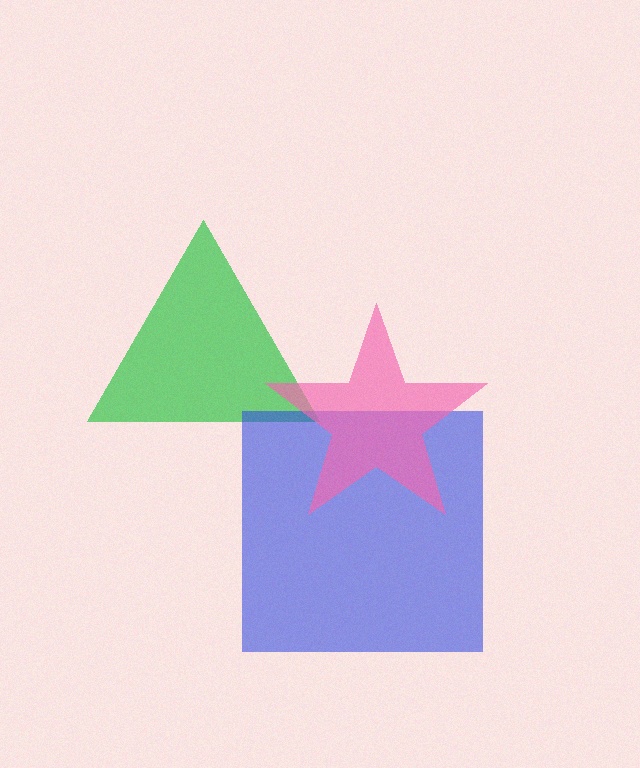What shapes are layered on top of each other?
The layered shapes are: a green triangle, a blue square, a pink star.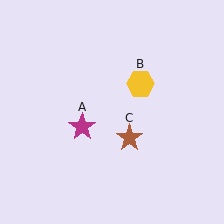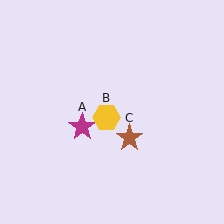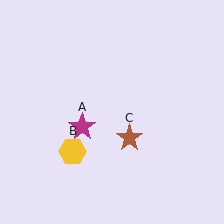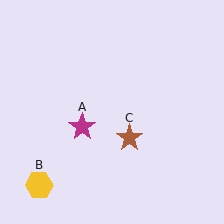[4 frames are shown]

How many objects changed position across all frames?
1 object changed position: yellow hexagon (object B).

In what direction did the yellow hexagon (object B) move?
The yellow hexagon (object B) moved down and to the left.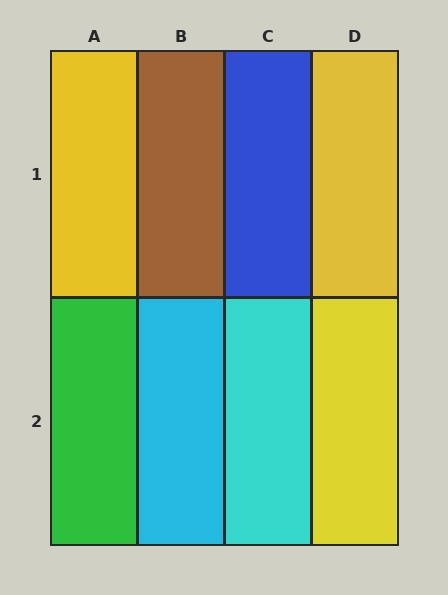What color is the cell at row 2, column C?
Cyan.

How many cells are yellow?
3 cells are yellow.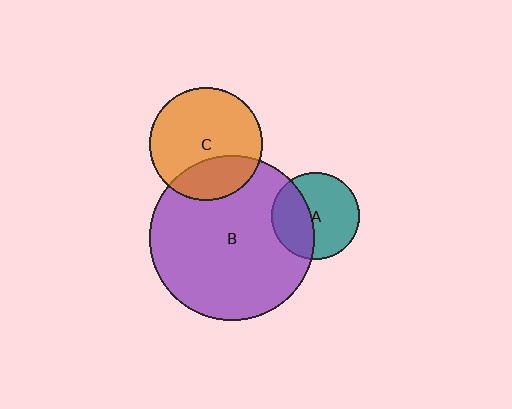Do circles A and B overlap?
Yes.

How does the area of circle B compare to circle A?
Approximately 3.6 times.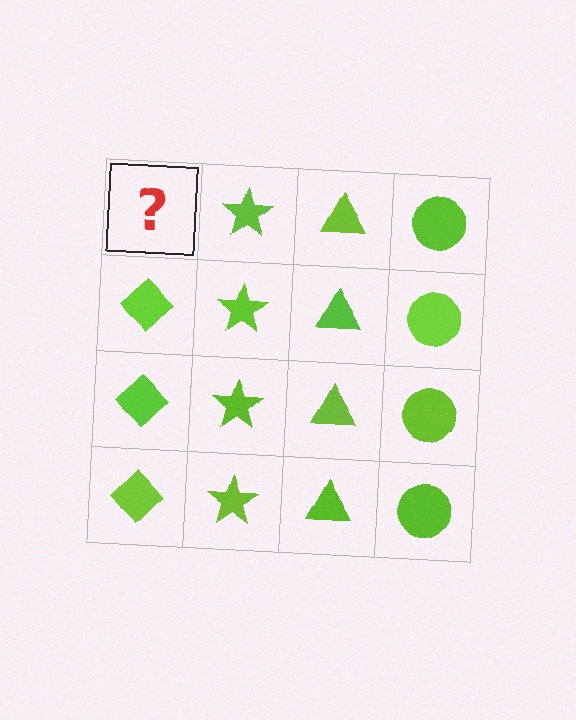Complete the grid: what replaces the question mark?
The question mark should be replaced with a lime diamond.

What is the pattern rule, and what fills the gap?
The rule is that each column has a consistent shape. The gap should be filled with a lime diamond.